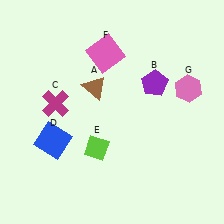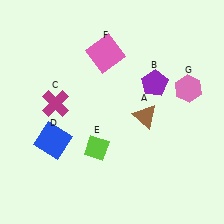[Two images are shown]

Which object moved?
The brown triangle (A) moved right.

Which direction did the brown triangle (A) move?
The brown triangle (A) moved right.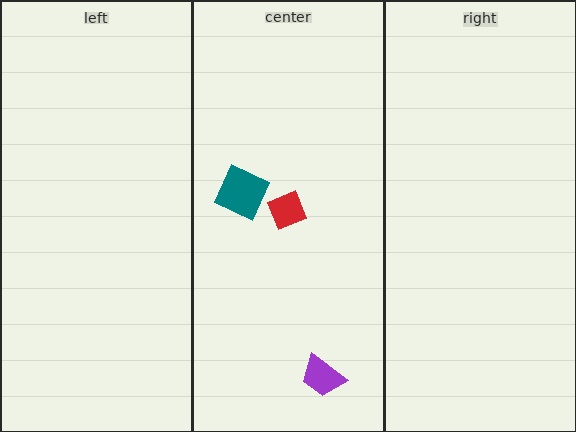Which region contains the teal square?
The center region.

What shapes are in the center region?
The red diamond, the teal square, the purple trapezoid.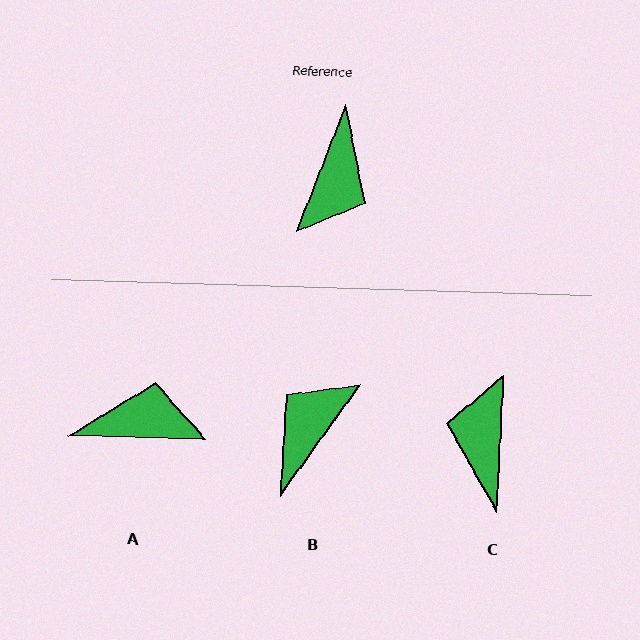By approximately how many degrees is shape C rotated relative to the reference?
Approximately 162 degrees clockwise.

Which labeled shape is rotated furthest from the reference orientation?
B, about 165 degrees away.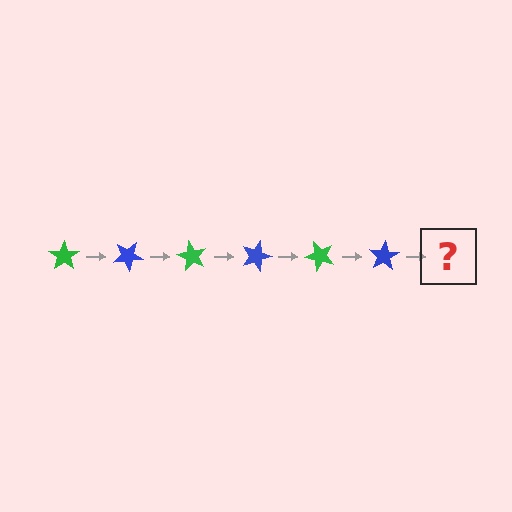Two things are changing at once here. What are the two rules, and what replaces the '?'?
The two rules are that it rotates 30 degrees each step and the color cycles through green and blue. The '?' should be a green star, rotated 180 degrees from the start.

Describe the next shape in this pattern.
It should be a green star, rotated 180 degrees from the start.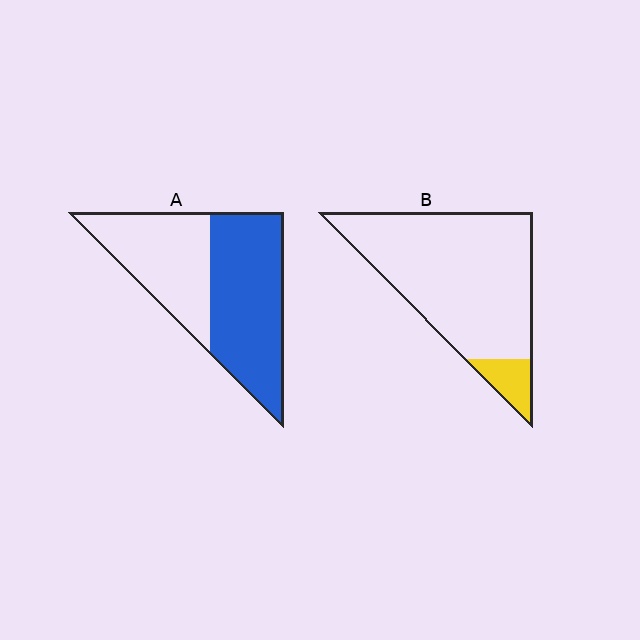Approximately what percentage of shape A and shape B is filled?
A is approximately 55% and B is approximately 10%.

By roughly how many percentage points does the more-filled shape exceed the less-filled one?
By roughly 45 percentage points (A over B).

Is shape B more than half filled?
No.